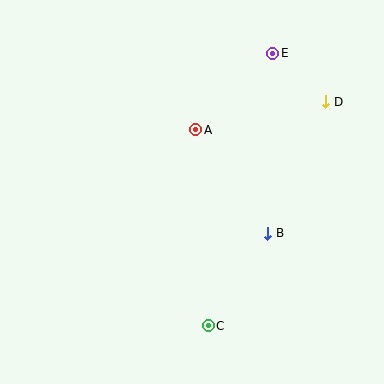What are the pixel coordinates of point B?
Point B is at (268, 233).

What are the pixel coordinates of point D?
Point D is at (326, 102).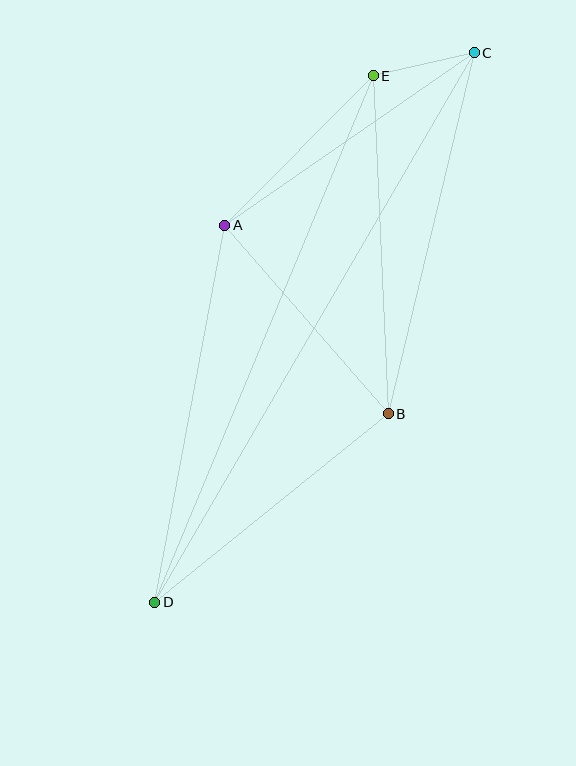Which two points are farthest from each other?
Points C and D are farthest from each other.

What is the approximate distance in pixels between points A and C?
The distance between A and C is approximately 303 pixels.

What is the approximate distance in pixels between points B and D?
The distance between B and D is approximately 300 pixels.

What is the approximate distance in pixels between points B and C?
The distance between B and C is approximately 371 pixels.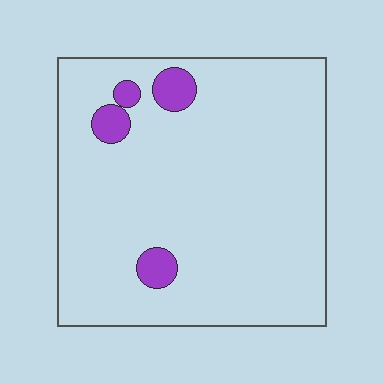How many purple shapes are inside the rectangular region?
4.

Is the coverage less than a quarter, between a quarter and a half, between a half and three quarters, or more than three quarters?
Less than a quarter.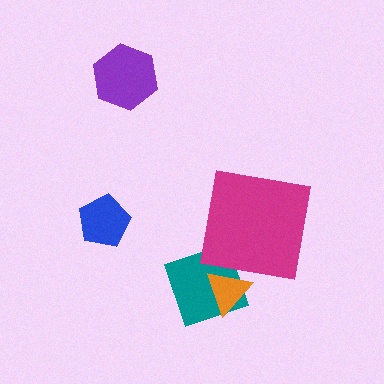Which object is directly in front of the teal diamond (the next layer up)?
The orange triangle is directly in front of the teal diamond.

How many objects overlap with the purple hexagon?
0 objects overlap with the purple hexagon.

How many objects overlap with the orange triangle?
1 object overlaps with the orange triangle.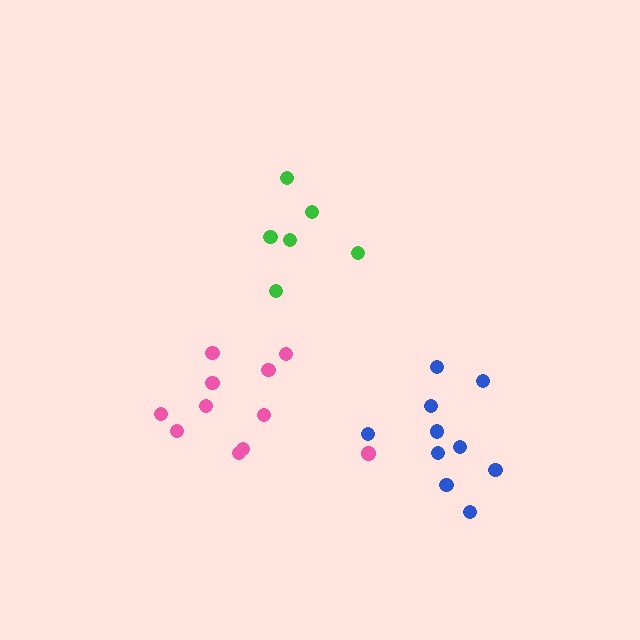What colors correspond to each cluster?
The clusters are colored: blue, pink, green.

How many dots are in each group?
Group 1: 10 dots, Group 2: 11 dots, Group 3: 6 dots (27 total).